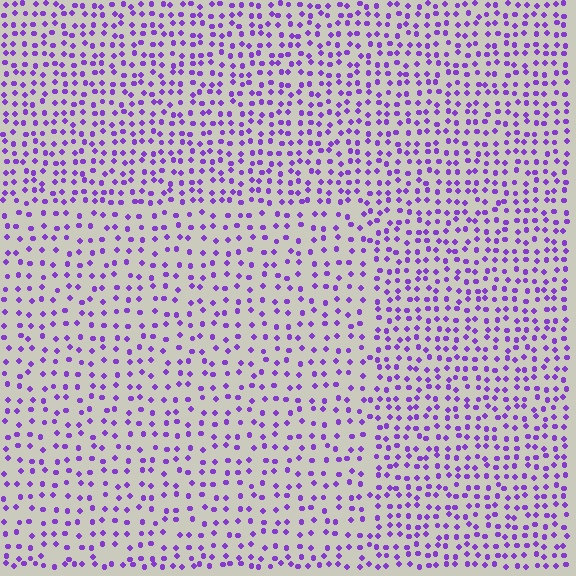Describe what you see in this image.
The image contains small purple elements arranged at two different densities. A rectangle-shaped region is visible where the elements are less densely packed than the surrounding area.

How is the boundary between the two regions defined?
The boundary is defined by a change in element density (approximately 1.6x ratio). All elements are the same color, size, and shape.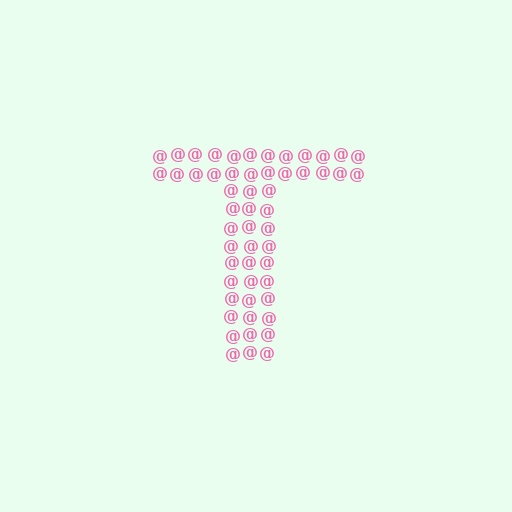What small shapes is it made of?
It is made of small at signs.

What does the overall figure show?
The overall figure shows the letter T.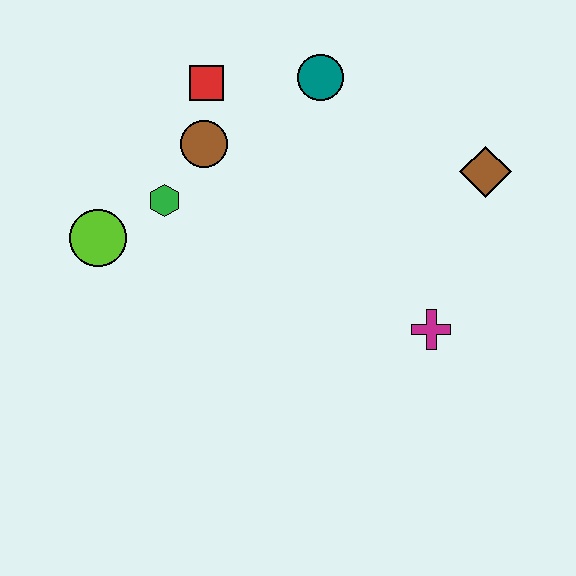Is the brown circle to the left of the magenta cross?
Yes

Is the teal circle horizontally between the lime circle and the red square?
No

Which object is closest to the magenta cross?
The brown diamond is closest to the magenta cross.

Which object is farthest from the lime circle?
The brown diamond is farthest from the lime circle.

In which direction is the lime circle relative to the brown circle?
The lime circle is to the left of the brown circle.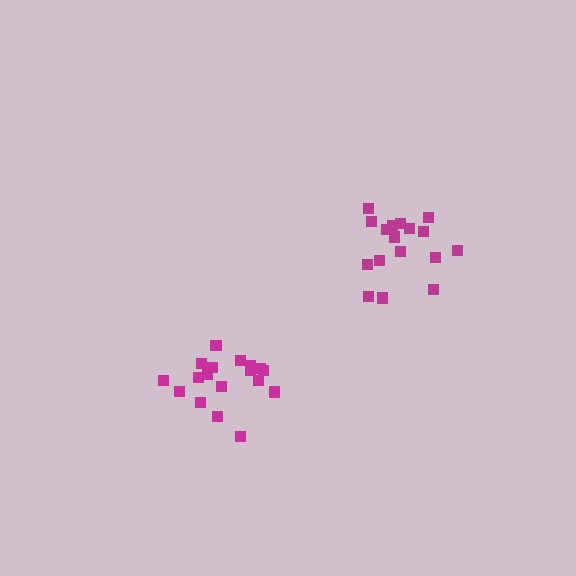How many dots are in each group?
Group 1: 17 dots, Group 2: 18 dots (35 total).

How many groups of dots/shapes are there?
There are 2 groups.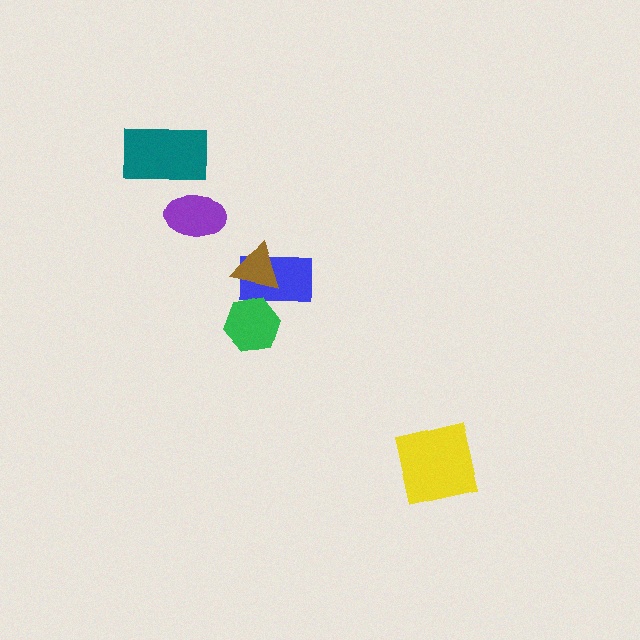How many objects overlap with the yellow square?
0 objects overlap with the yellow square.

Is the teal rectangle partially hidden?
No, no other shape covers it.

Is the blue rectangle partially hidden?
Yes, it is partially covered by another shape.